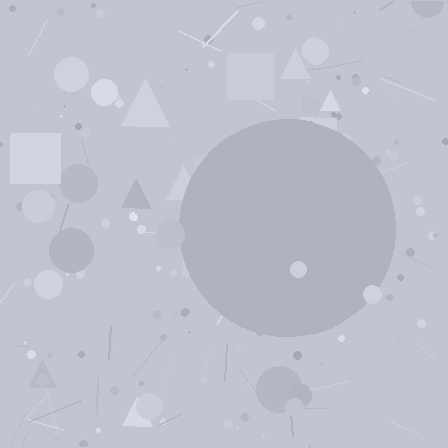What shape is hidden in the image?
A circle is hidden in the image.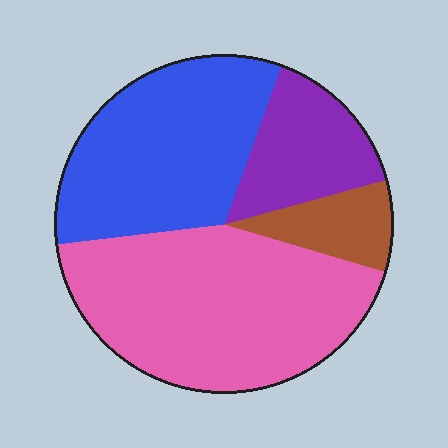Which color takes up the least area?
Brown, at roughly 10%.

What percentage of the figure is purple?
Purple takes up less than a sixth of the figure.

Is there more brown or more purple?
Purple.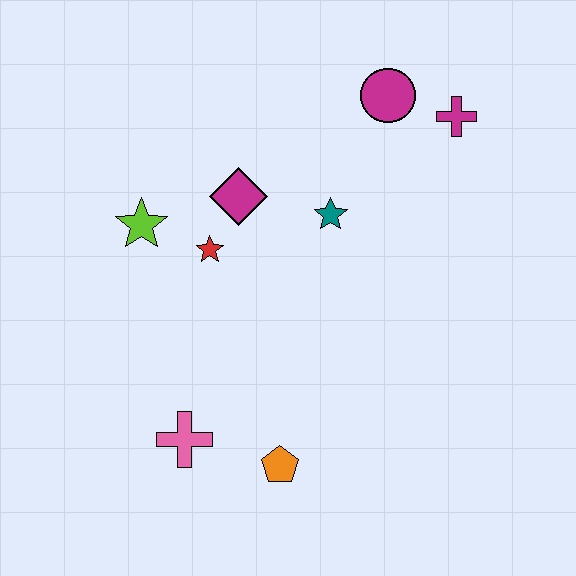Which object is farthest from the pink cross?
The magenta cross is farthest from the pink cross.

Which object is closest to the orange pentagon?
The pink cross is closest to the orange pentagon.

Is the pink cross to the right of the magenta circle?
No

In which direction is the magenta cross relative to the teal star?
The magenta cross is to the right of the teal star.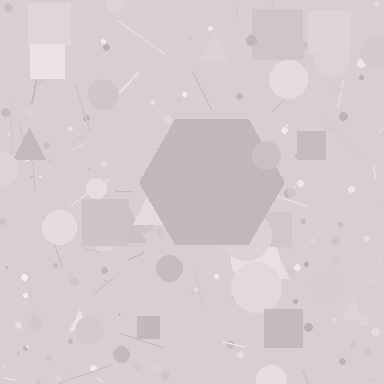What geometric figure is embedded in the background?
A hexagon is embedded in the background.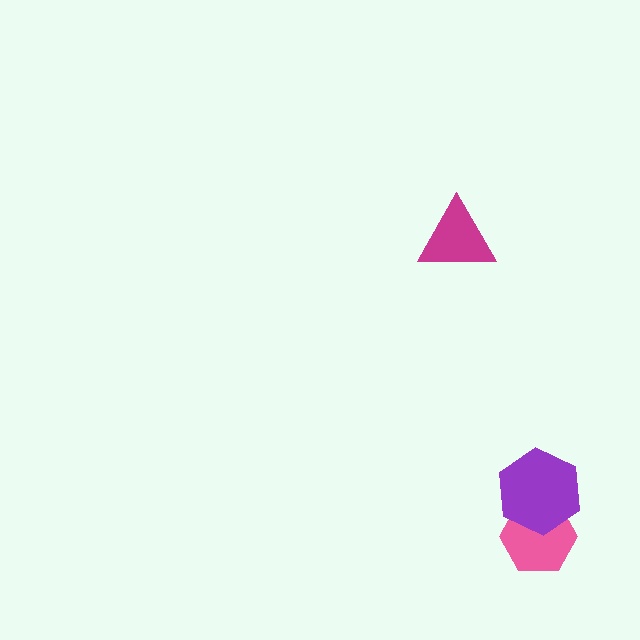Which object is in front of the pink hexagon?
The purple hexagon is in front of the pink hexagon.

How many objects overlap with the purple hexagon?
1 object overlaps with the purple hexagon.